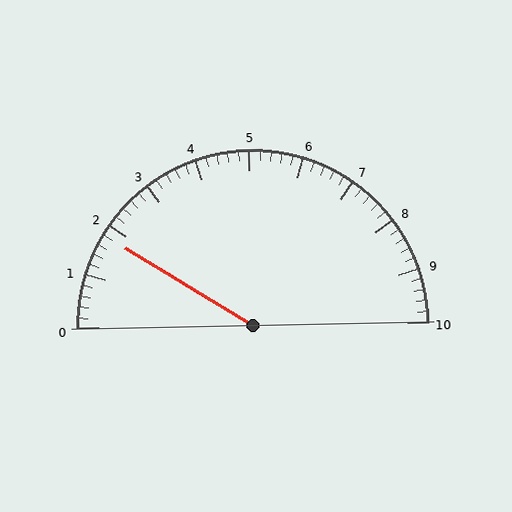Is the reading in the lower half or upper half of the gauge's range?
The reading is in the lower half of the range (0 to 10).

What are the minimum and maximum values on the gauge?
The gauge ranges from 0 to 10.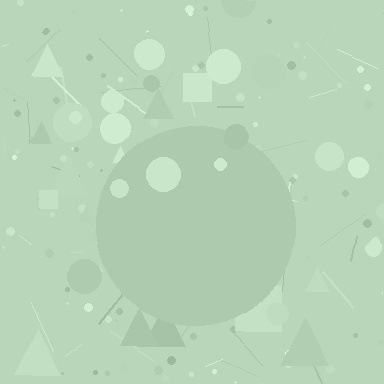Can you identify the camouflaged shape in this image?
The camouflaged shape is a circle.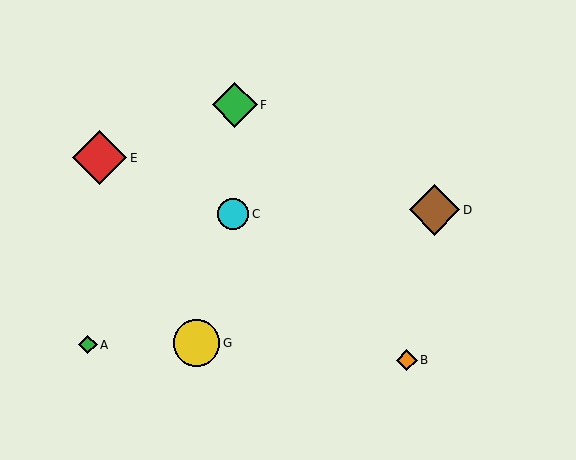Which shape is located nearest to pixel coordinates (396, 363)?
The orange diamond (labeled B) at (407, 360) is nearest to that location.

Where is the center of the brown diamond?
The center of the brown diamond is at (435, 210).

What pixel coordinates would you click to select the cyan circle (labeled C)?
Click at (233, 214) to select the cyan circle C.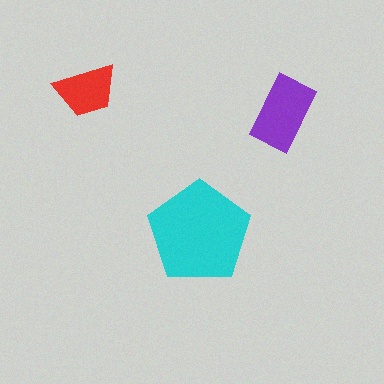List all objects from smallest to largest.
The red trapezoid, the purple rectangle, the cyan pentagon.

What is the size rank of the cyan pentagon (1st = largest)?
1st.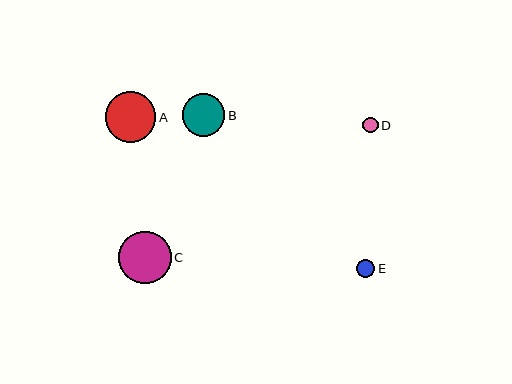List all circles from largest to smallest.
From largest to smallest: C, A, B, E, D.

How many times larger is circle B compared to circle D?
Circle B is approximately 2.8 times the size of circle D.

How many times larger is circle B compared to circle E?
Circle B is approximately 2.3 times the size of circle E.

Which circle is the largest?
Circle C is the largest with a size of approximately 52 pixels.